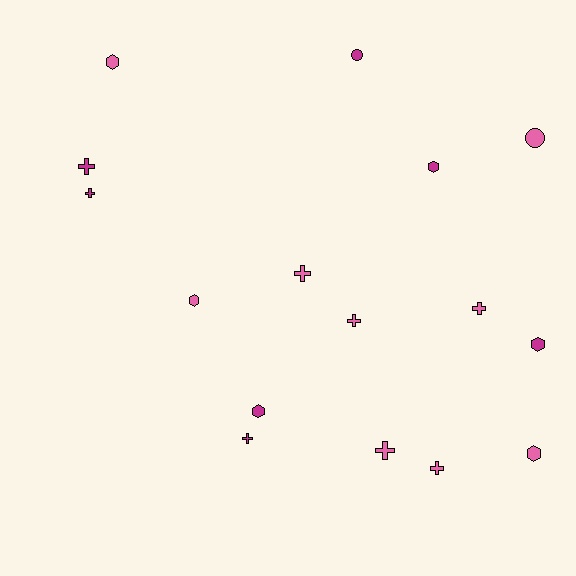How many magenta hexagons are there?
There are 3 magenta hexagons.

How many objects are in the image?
There are 16 objects.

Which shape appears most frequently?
Cross, with 8 objects.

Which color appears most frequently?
Pink, with 9 objects.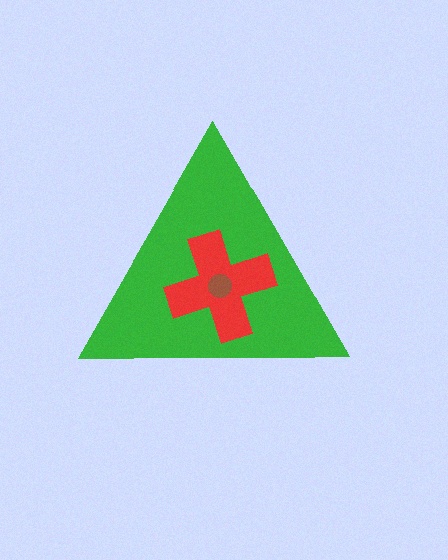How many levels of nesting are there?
3.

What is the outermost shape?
The green triangle.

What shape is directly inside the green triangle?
The red cross.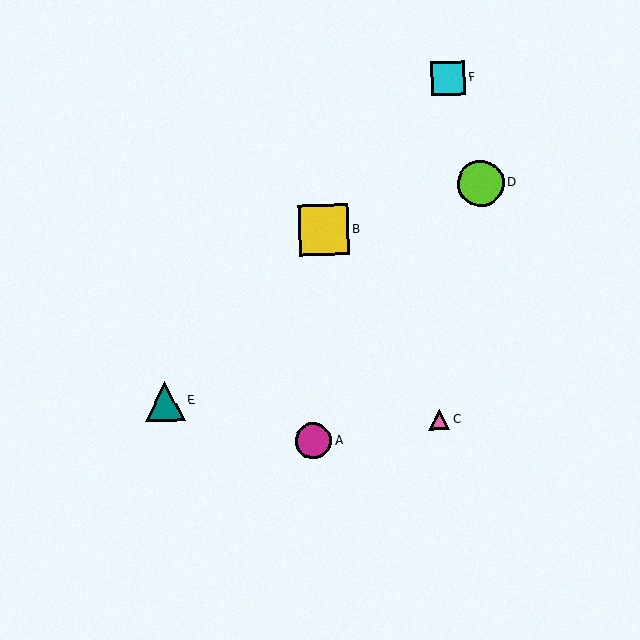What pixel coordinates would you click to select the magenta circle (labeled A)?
Click at (314, 441) to select the magenta circle A.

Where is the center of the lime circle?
The center of the lime circle is at (481, 183).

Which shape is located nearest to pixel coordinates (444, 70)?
The cyan square (labeled F) at (448, 78) is nearest to that location.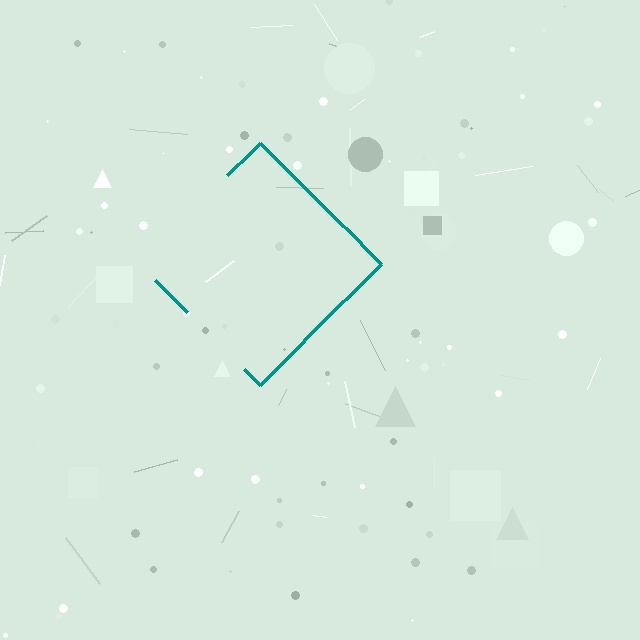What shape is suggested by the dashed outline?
The dashed outline suggests a diamond.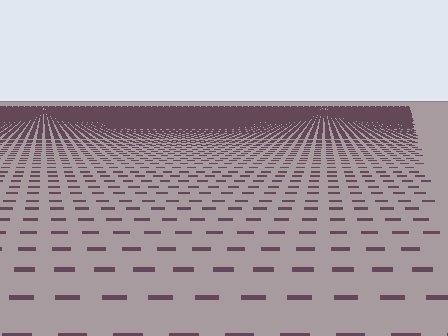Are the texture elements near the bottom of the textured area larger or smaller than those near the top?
Larger. Near the bottom, elements are closer to the viewer and appear at a bigger on-screen size.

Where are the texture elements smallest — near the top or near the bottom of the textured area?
Near the top.